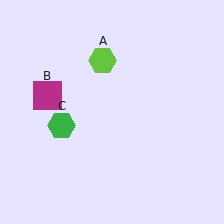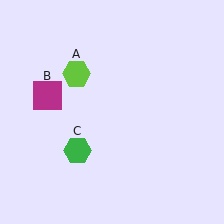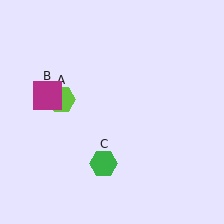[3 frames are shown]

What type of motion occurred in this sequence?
The lime hexagon (object A), green hexagon (object C) rotated counterclockwise around the center of the scene.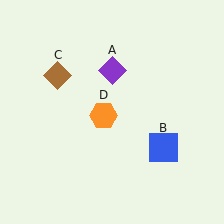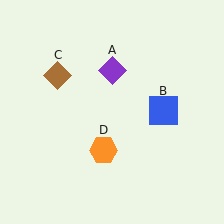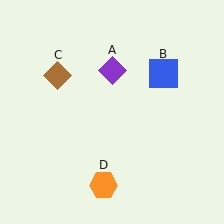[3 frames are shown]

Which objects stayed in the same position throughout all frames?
Purple diamond (object A) and brown diamond (object C) remained stationary.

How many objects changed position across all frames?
2 objects changed position: blue square (object B), orange hexagon (object D).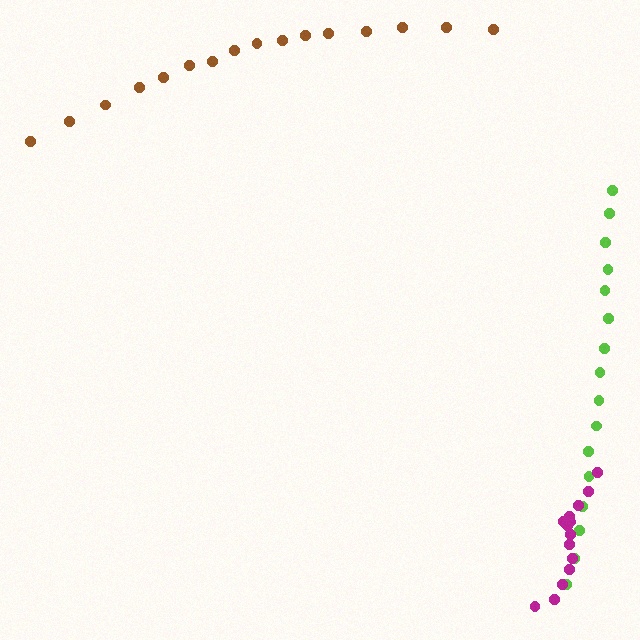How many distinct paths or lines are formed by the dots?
There are 3 distinct paths.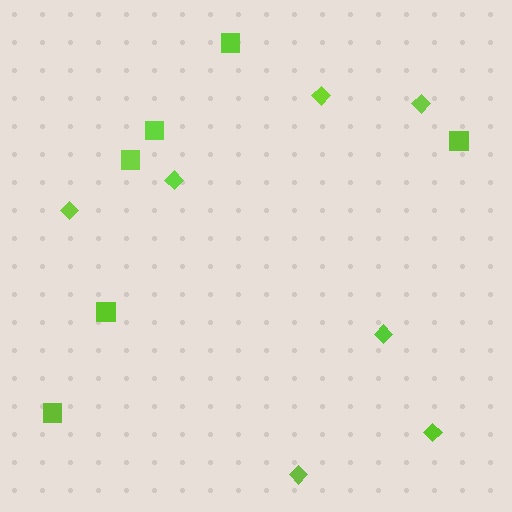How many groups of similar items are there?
There are 2 groups: one group of diamonds (7) and one group of squares (6).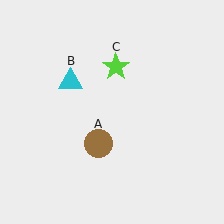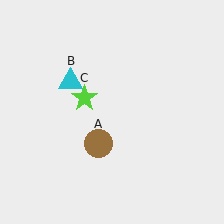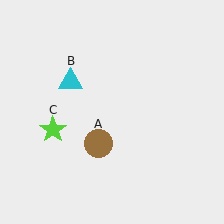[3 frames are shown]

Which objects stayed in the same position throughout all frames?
Brown circle (object A) and cyan triangle (object B) remained stationary.